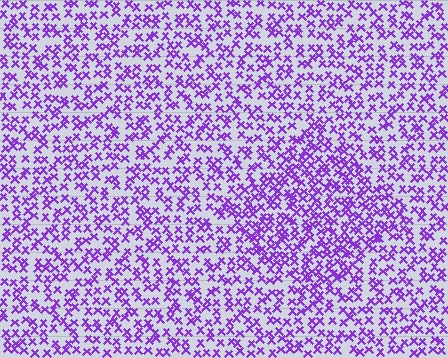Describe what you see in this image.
The image contains small purple elements arranged at two different densities. A diamond-shaped region is visible where the elements are more densely packed than the surrounding area.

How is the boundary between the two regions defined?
The boundary is defined by a change in element density (approximately 1.6x ratio). All elements are the same color, size, and shape.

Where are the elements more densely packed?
The elements are more densely packed inside the diamond boundary.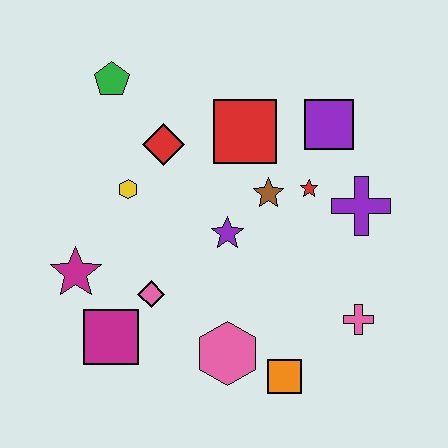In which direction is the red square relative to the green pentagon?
The red square is to the right of the green pentagon.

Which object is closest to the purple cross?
The red star is closest to the purple cross.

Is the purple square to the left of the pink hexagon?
No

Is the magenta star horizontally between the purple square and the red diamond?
No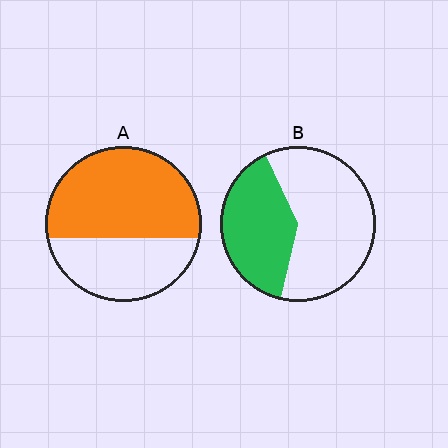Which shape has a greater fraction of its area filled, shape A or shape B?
Shape A.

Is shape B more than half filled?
No.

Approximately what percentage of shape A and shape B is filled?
A is approximately 60% and B is approximately 40%.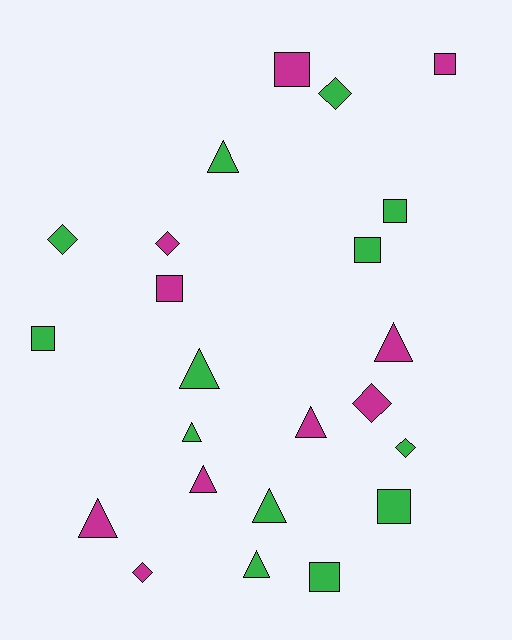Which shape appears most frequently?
Triangle, with 9 objects.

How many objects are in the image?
There are 23 objects.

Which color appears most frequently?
Green, with 13 objects.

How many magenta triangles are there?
There are 4 magenta triangles.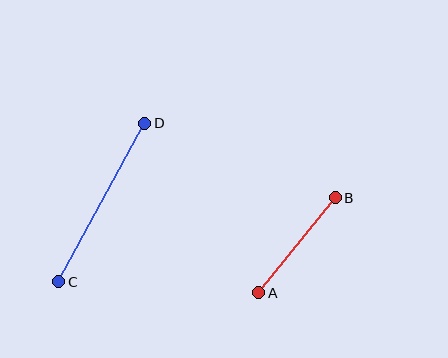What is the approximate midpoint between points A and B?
The midpoint is at approximately (297, 245) pixels.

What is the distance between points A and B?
The distance is approximately 122 pixels.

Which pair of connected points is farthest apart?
Points C and D are farthest apart.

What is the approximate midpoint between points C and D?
The midpoint is at approximately (102, 202) pixels.